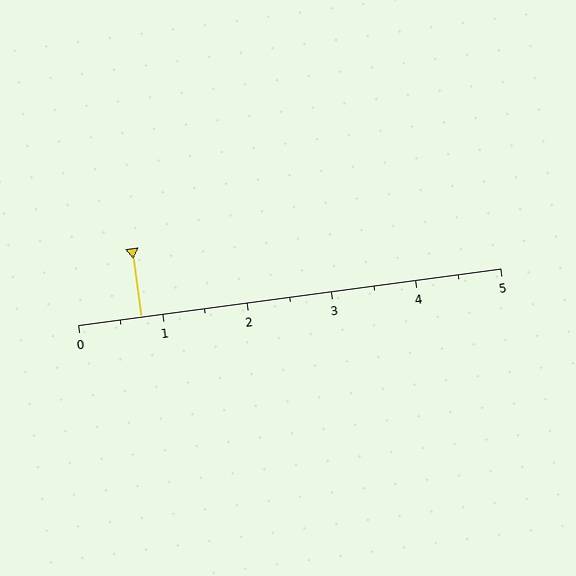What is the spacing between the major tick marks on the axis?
The major ticks are spaced 1 apart.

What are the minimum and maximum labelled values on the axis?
The axis runs from 0 to 5.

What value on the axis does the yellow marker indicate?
The marker indicates approximately 0.8.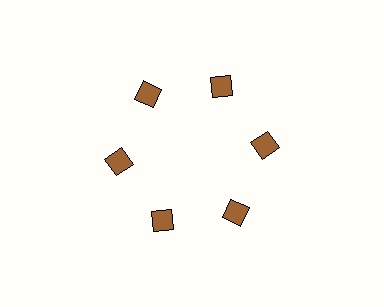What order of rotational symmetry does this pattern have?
This pattern has 6-fold rotational symmetry.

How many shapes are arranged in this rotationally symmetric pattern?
There are 6 shapes, arranged in 6 groups of 1.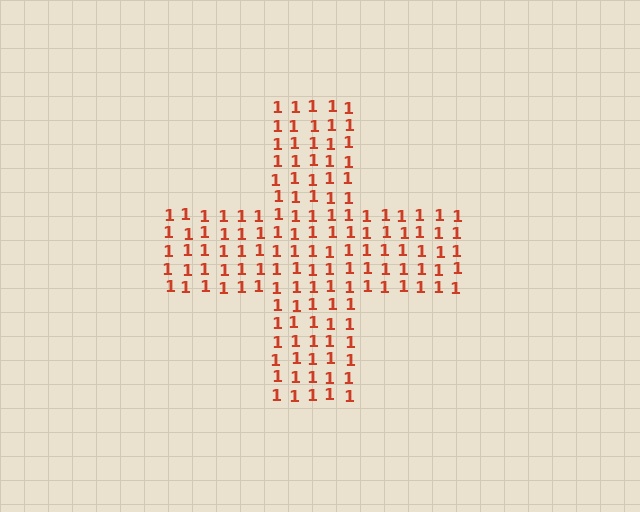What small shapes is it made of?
It is made of small digit 1's.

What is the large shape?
The large shape is a cross.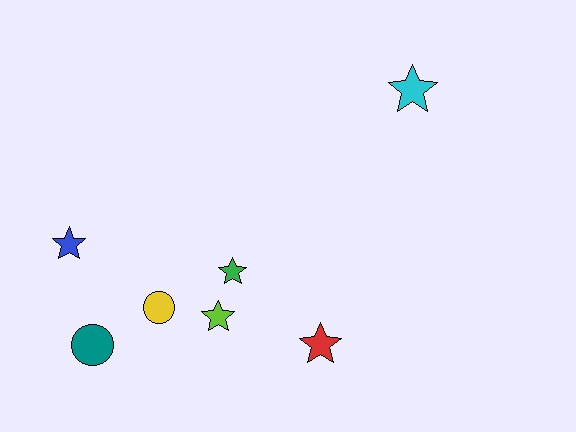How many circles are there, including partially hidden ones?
There are 2 circles.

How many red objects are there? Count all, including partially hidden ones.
There is 1 red object.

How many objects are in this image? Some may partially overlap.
There are 7 objects.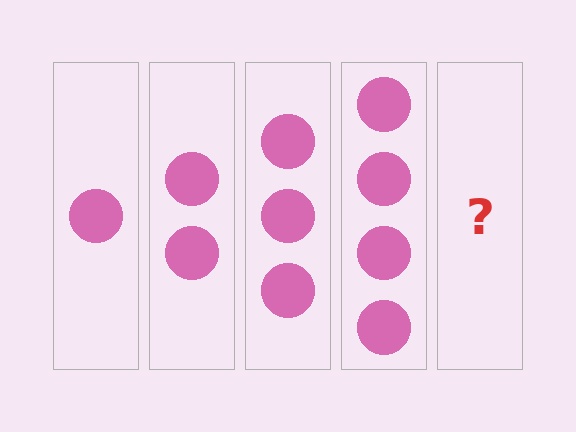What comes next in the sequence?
The next element should be 5 circles.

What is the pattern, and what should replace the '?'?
The pattern is that each step adds one more circle. The '?' should be 5 circles.